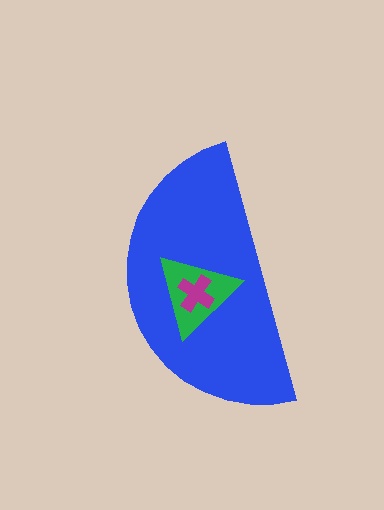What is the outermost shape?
The blue semicircle.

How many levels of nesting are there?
3.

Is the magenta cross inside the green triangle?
Yes.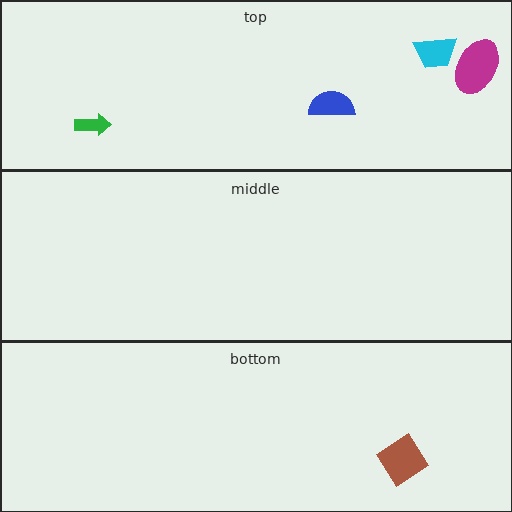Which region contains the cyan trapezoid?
The top region.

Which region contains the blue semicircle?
The top region.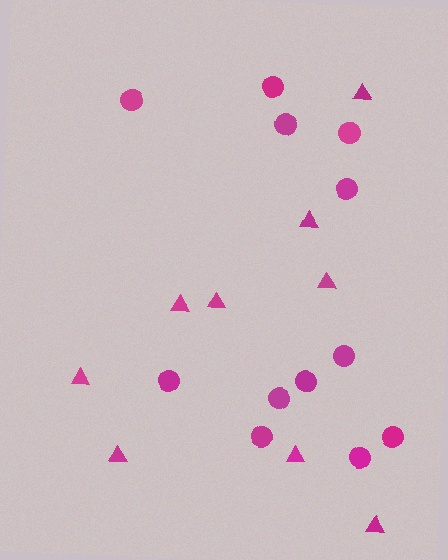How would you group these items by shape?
There are 2 groups: one group of triangles (9) and one group of circles (12).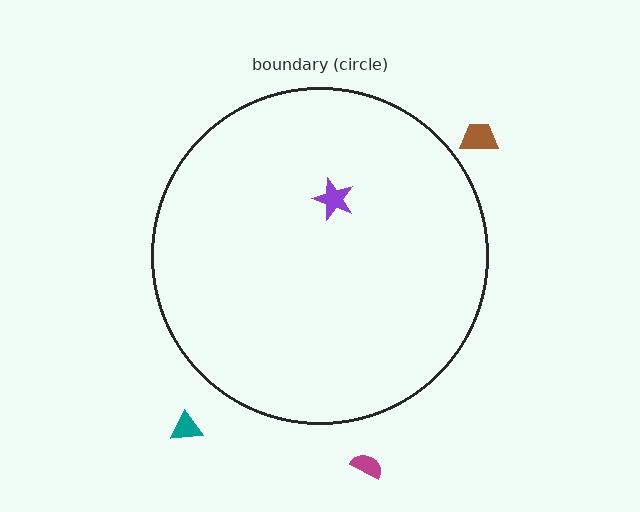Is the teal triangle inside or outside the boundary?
Outside.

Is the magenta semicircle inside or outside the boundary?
Outside.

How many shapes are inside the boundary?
1 inside, 3 outside.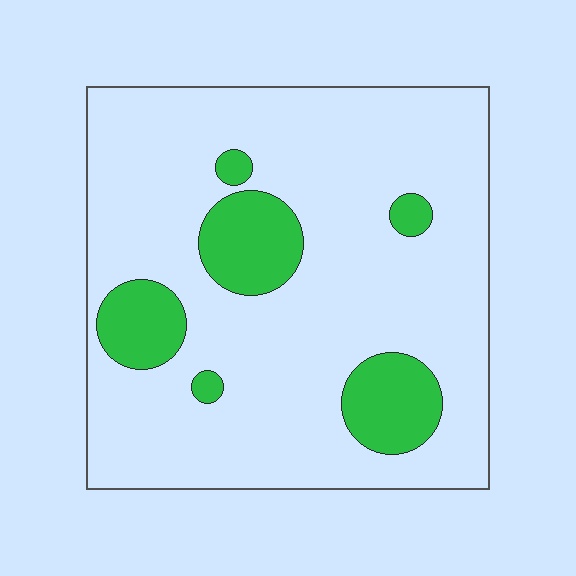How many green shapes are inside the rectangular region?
6.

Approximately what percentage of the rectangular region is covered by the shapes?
Approximately 15%.